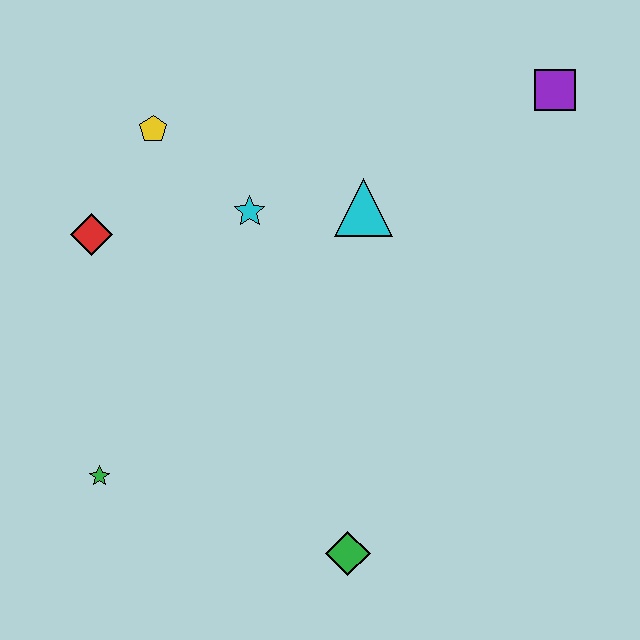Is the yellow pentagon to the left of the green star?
No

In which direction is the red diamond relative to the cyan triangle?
The red diamond is to the left of the cyan triangle.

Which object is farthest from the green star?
The purple square is farthest from the green star.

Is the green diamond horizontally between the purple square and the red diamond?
Yes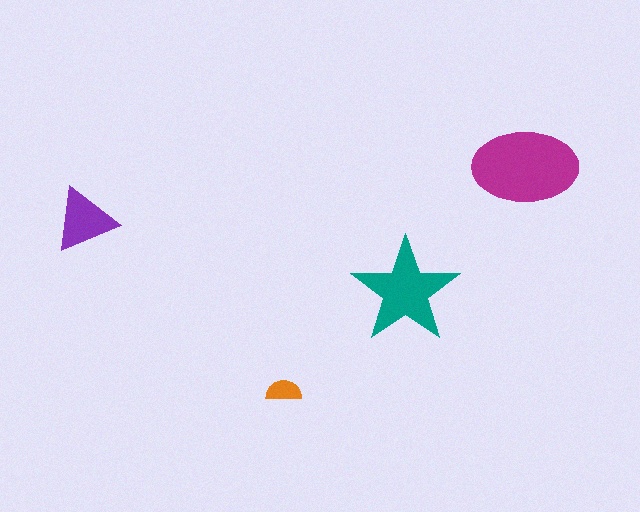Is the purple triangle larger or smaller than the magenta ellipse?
Smaller.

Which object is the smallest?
The orange semicircle.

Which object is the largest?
The magenta ellipse.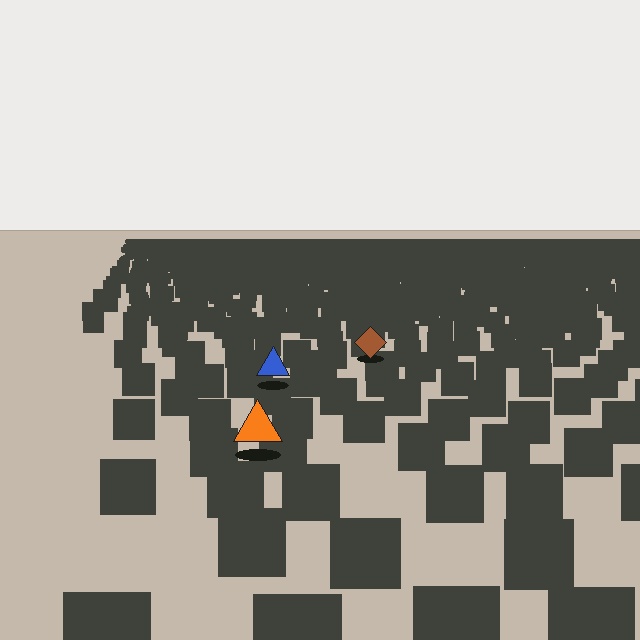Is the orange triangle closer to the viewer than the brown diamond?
Yes. The orange triangle is closer — you can tell from the texture gradient: the ground texture is coarser near it.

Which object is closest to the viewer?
The orange triangle is closest. The texture marks near it are larger and more spread out.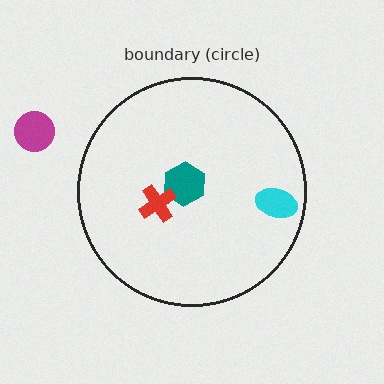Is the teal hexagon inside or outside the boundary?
Inside.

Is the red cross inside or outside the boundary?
Inside.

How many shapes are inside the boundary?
3 inside, 1 outside.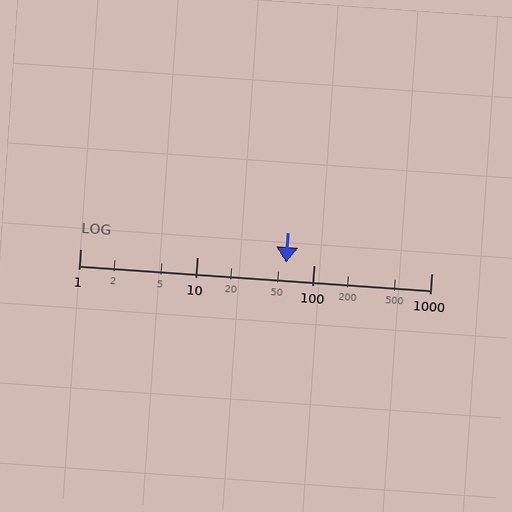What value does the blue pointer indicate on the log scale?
The pointer indicates approximately 58.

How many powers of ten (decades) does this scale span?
The scale spans 3 decades, from 1 to 1000.